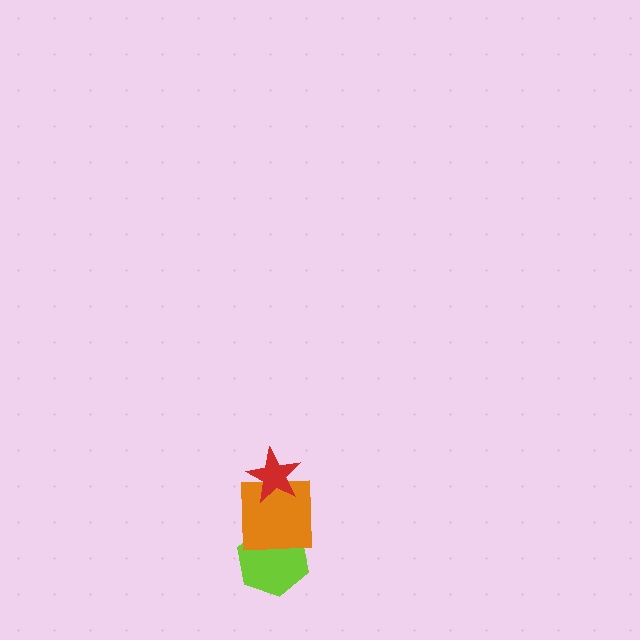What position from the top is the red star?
The red star is 1st from the top.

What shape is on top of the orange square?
The red star is on top of the orange square.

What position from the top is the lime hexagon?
The lime hexagon is 3rd from the top.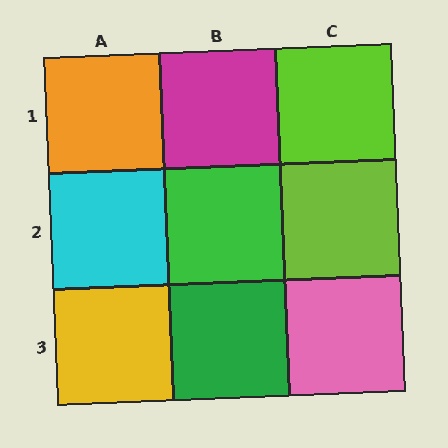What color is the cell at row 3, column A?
Yellow.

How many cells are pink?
1 cell is pink.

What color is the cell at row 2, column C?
Lime.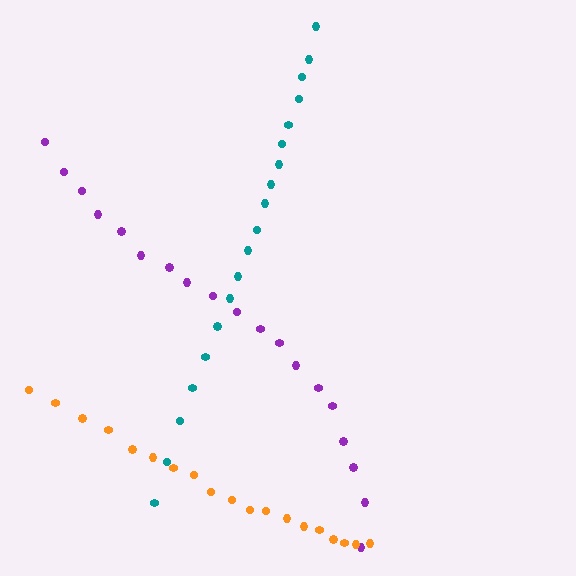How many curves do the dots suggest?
There are 3 distinct paths.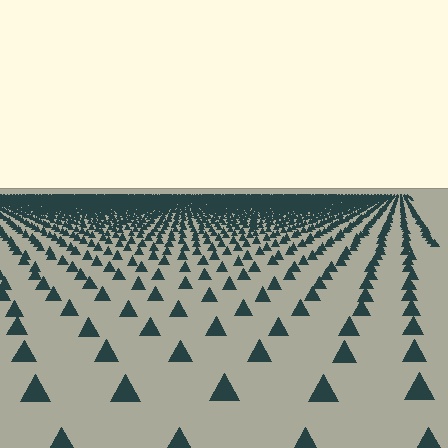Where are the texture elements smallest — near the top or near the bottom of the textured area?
Near the top.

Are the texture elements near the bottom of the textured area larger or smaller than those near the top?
Larger. Near the bottom, elements are closer to the viewer and appear at a bigger on-screen size.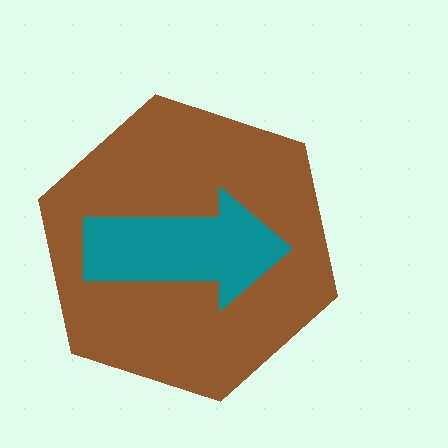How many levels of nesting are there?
2.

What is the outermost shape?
The brown hexagon.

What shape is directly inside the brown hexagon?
The teal arrow.